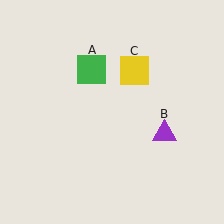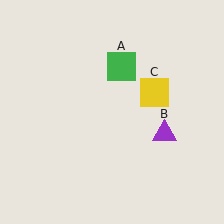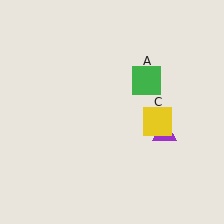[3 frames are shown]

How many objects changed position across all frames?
2 objects changed position: green square (object A), yellow square (object C).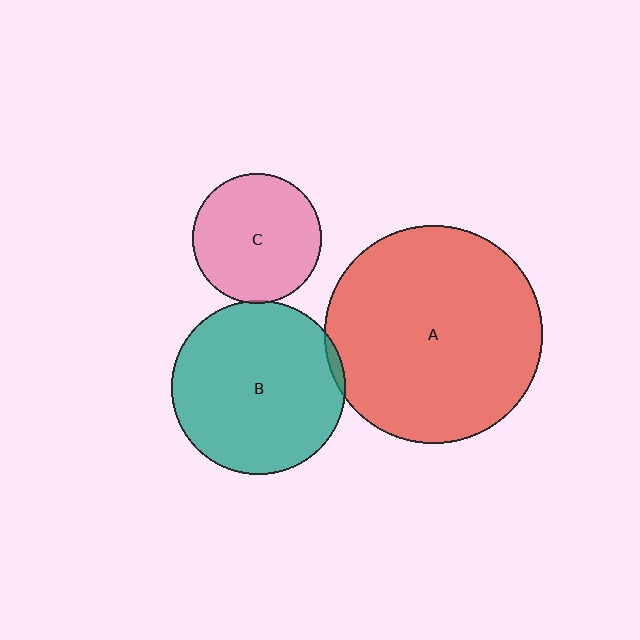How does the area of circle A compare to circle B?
Approximately 1.6 times.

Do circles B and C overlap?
Yes.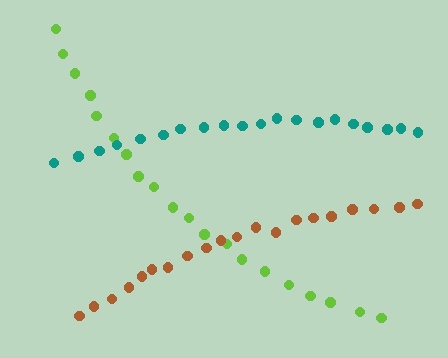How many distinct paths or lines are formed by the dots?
There are 3 distinct paths.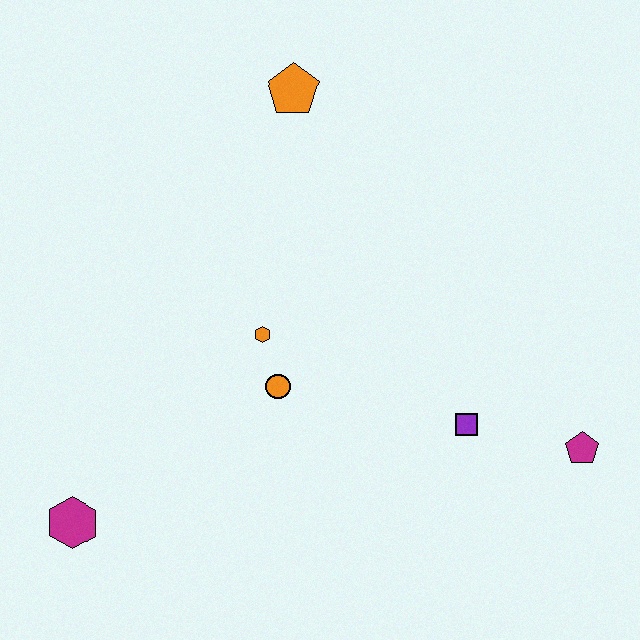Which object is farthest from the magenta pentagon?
The magenta hexagon is farthest from the magenta pentagon.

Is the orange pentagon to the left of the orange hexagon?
No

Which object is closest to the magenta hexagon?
The orange circle is closest to the magenta hexagon.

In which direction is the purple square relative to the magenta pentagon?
The purple square is to the left of the magenta pentagon.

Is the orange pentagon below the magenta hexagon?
No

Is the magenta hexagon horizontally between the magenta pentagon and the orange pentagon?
No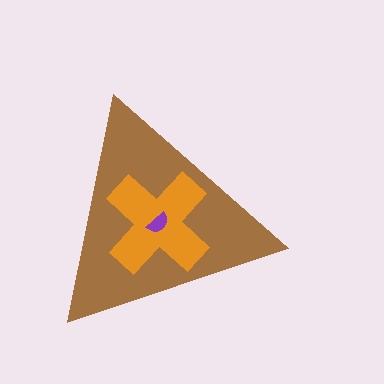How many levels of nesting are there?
3.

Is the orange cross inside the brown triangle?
Yes.